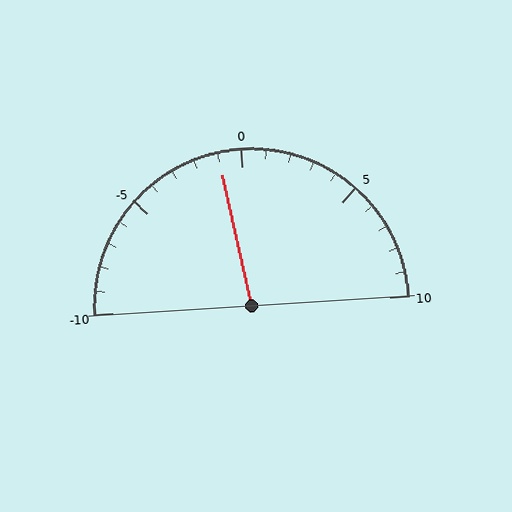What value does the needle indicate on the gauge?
The needle indicates approximately -1.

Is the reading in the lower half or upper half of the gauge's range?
The reading is in the lower half of the range (-10 to 10).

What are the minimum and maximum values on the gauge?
The gauge ranges from -10 to 10.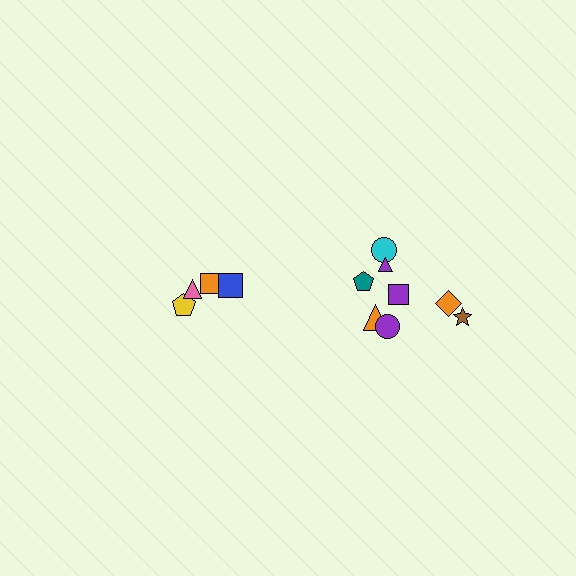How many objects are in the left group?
There are 4 objects.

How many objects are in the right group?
There are 8 objects.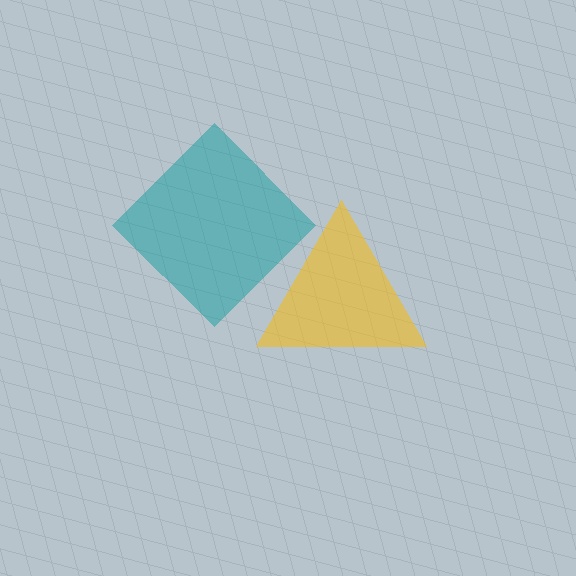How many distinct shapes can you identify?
There are 2 distinct shapes: a yellow triangle, a teal diamond.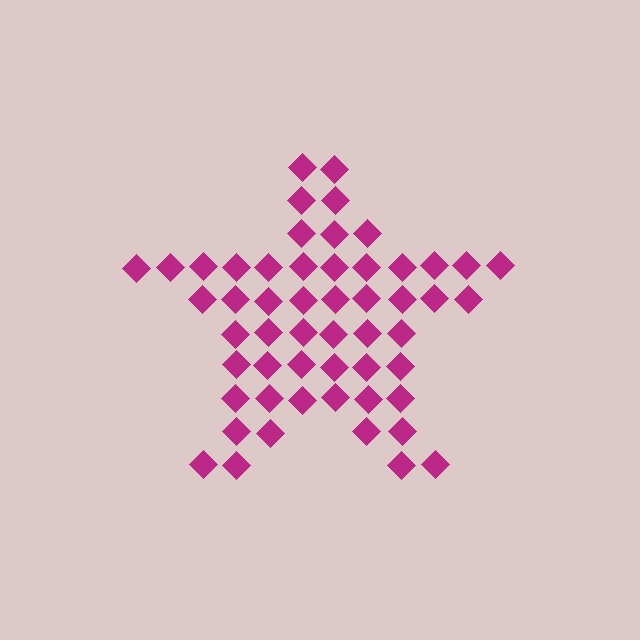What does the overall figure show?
The overall figure shows a star.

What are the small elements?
The small elements are diamonds.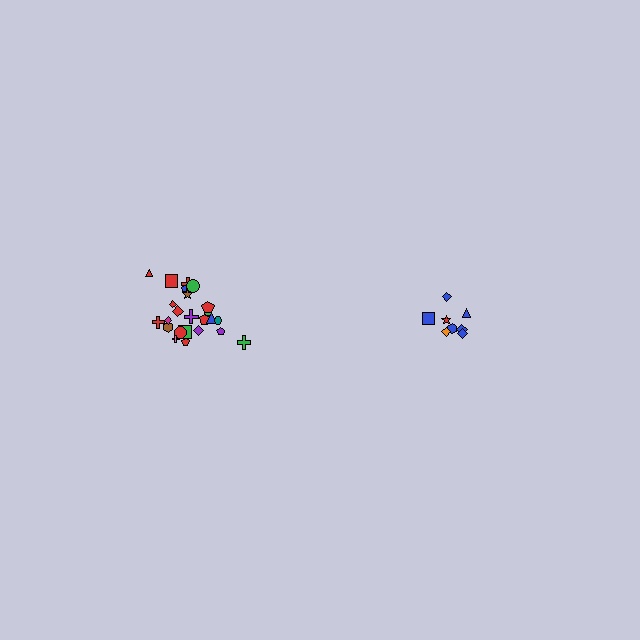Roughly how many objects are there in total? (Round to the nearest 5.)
Roughly 35 objects in total.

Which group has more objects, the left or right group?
The left group.